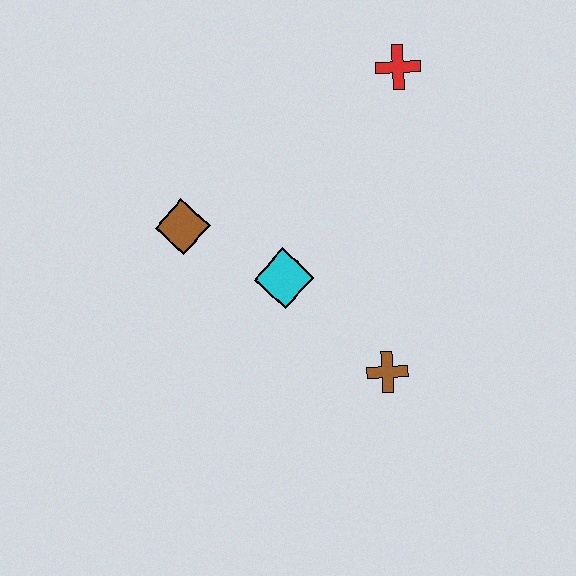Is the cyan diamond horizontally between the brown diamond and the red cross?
Yes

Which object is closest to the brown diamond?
The cyan diamond is closest to the brown diamond.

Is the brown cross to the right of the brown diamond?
Yes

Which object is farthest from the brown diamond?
The red cross is farthest from the brown diamond.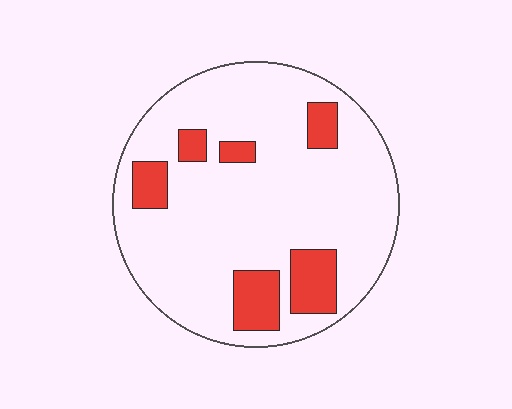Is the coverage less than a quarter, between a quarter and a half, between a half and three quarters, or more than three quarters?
Less than a quarter.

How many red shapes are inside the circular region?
6.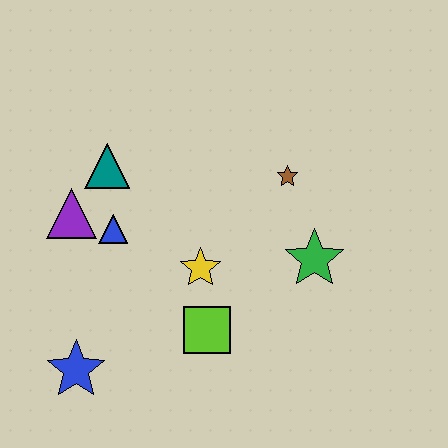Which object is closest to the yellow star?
The lime square is closest to the yellow star.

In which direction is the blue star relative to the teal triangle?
The blue star is below the teal triangle.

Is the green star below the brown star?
Yes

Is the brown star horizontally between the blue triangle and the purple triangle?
No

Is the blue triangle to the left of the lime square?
Yes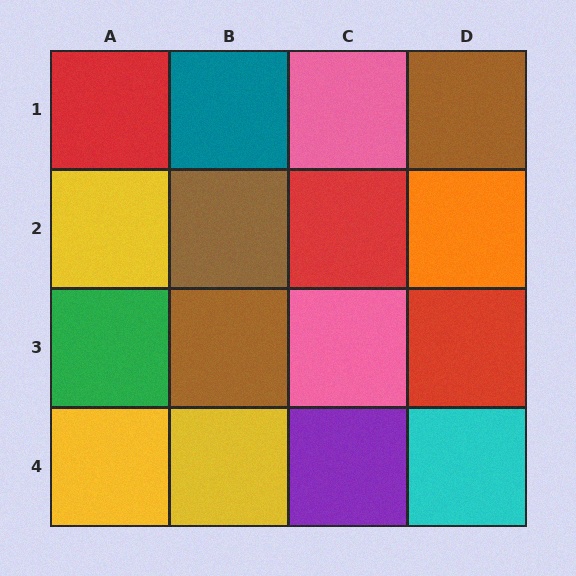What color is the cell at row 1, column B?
Teal.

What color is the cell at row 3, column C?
Pink.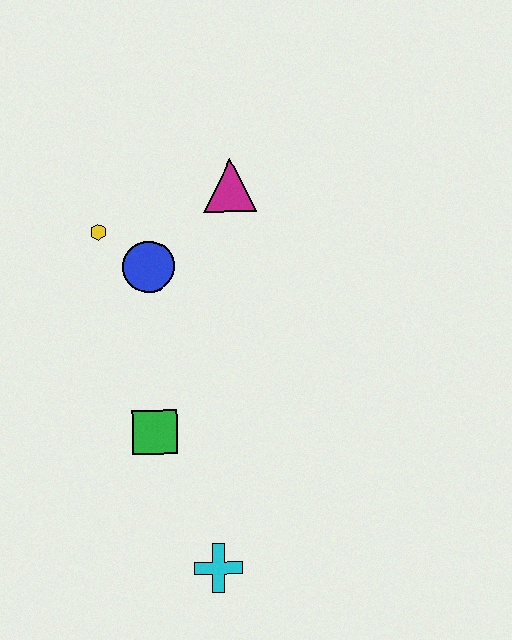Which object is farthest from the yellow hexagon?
The cyan cross is farthest from the yellow hexagon.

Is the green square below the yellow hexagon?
Yes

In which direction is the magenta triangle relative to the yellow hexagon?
The magenta triangle is to the right of the yellow hexagon.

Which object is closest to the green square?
The cyan cross is closest to the green square.